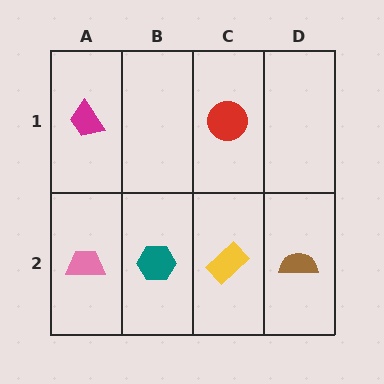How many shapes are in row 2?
4 shapes.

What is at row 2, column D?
A brown semicircle.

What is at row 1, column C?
A red circle.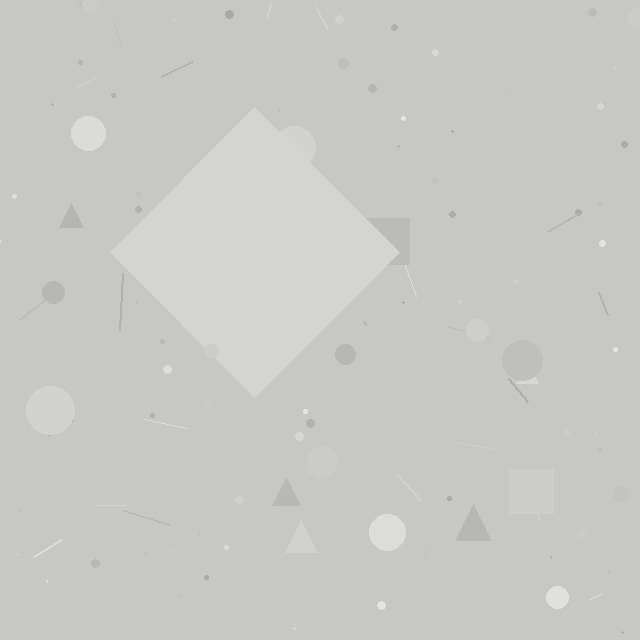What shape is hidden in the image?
A diamond is hidden in the image.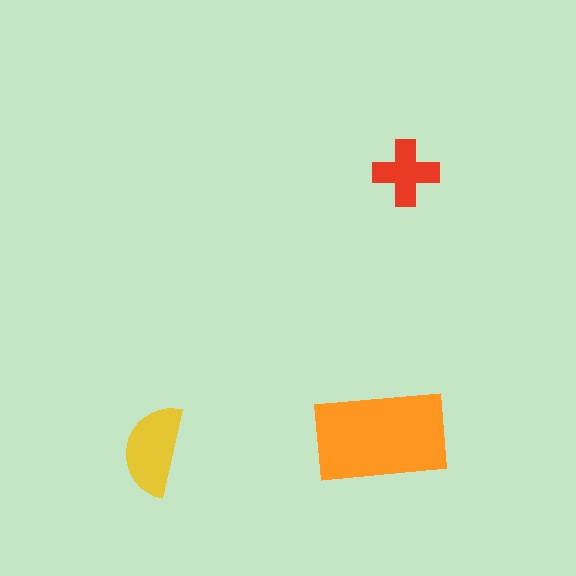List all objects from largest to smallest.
The orange rectangle, the yellow semicircle, the red cross.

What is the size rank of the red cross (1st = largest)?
3rd.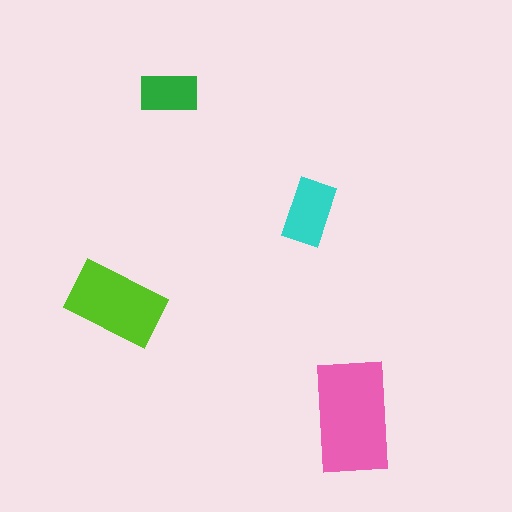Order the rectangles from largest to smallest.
the pink one, the lime one, the cyan one, the green one.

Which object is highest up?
The green rectangle is topmost.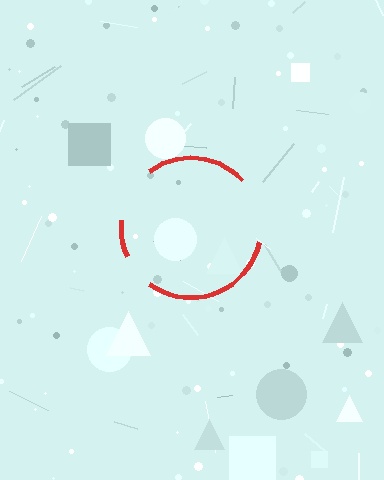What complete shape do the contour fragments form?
The contour fragments form a circle.